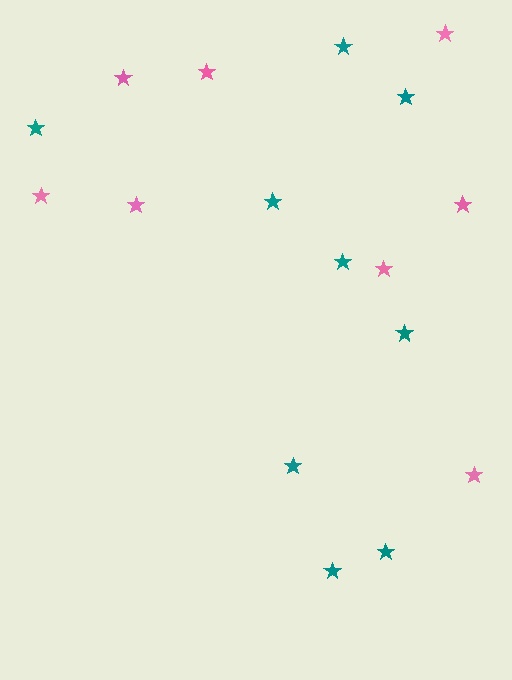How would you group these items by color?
There are 2 groups: one group of teal stars (9) and one group of pink stars (8).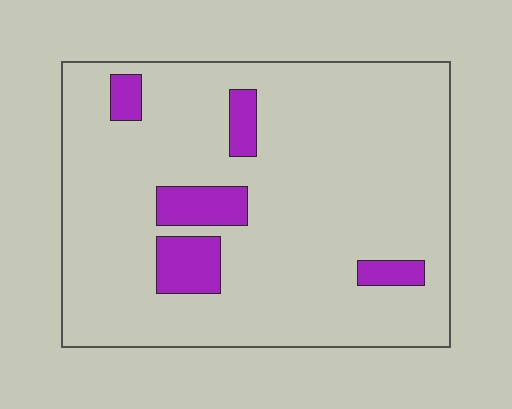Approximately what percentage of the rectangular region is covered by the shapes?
Approximately 10%.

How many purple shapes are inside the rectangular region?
5.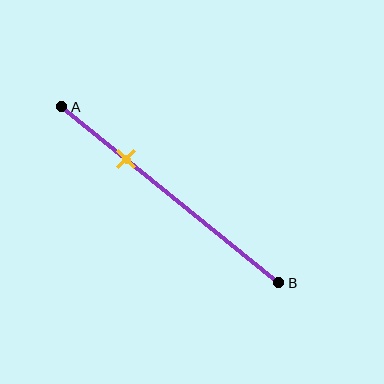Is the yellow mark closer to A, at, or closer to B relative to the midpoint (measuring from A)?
The yellow mark is closer to point A than the midpoint of segment AB.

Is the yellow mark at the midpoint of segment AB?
No, the mark is at about 30% from A, not at the 50% midpoint.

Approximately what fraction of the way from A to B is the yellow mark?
The yellow mark is approximately 30% of the way from A to B.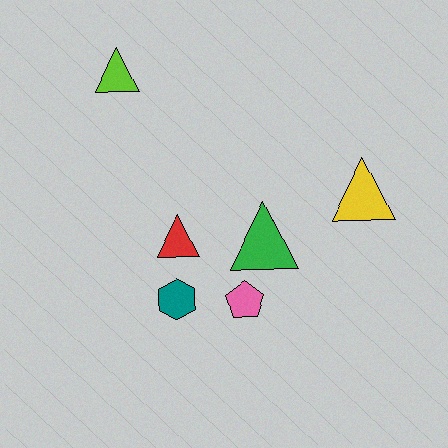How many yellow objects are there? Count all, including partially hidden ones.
There is 1 yellow object.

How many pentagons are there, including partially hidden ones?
There is 1 pentagon.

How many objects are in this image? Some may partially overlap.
There are 6 objects.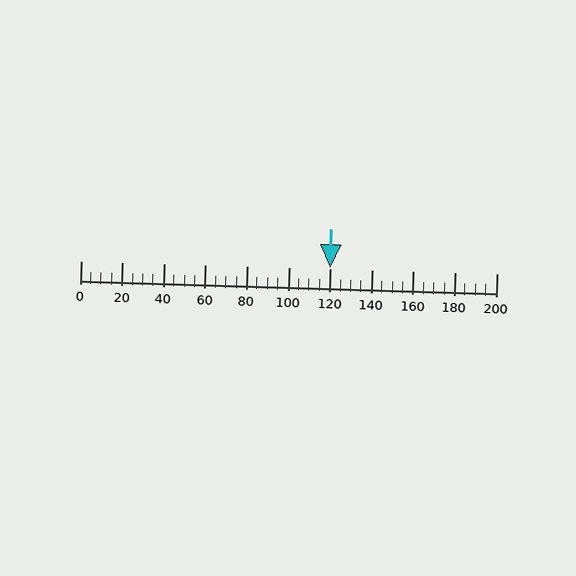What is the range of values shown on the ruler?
The ruler shows values from 0 to 200.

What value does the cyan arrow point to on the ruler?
The cyan arrow points to approximately 120.